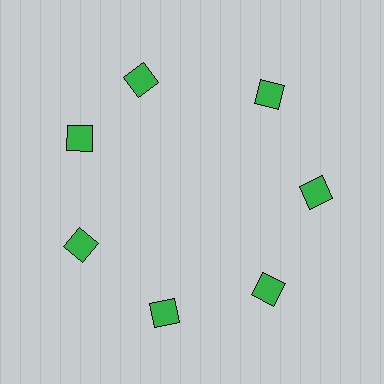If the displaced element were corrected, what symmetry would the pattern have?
It would have 7-fold rotational symmetry — the pattern would map onto itself every 51 degrees.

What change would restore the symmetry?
The symmetry would be restored by rotating it back into even spacing with its neighbors so that all 7 squares sit at equal angles and equal distance from the center.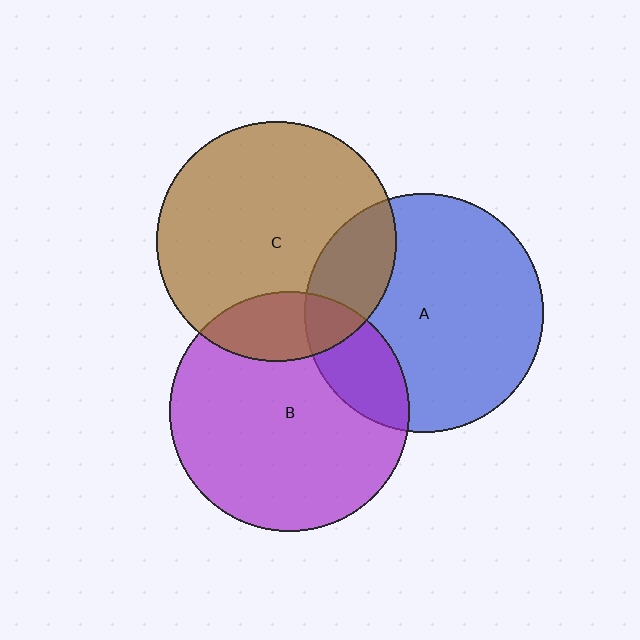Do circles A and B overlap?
Yes.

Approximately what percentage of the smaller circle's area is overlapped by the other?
Approximately 20%.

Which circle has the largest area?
Circle C (brown).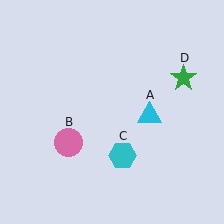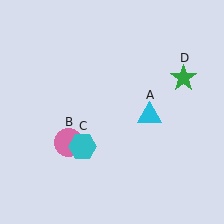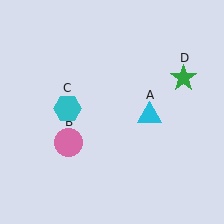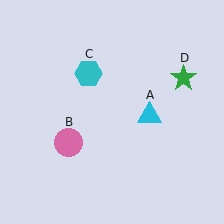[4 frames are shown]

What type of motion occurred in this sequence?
The cyan hexagon (object C) rotated clockwise around the center of the scene.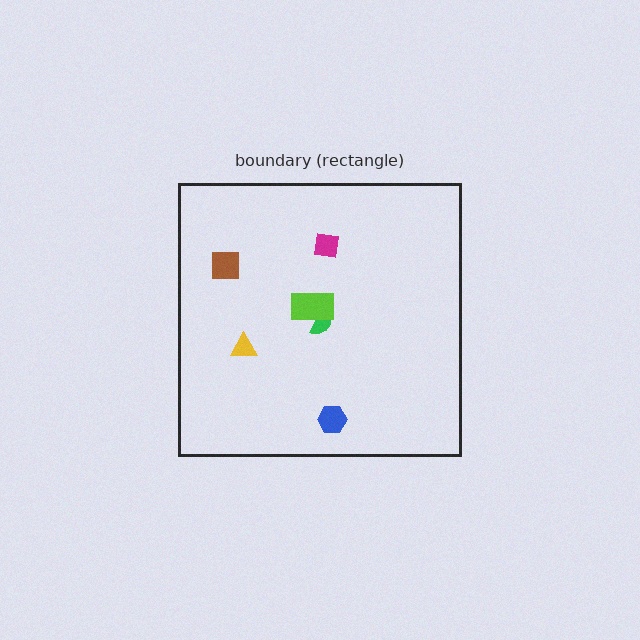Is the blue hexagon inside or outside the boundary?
Inside.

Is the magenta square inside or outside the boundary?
Inside.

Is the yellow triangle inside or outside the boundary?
Inside.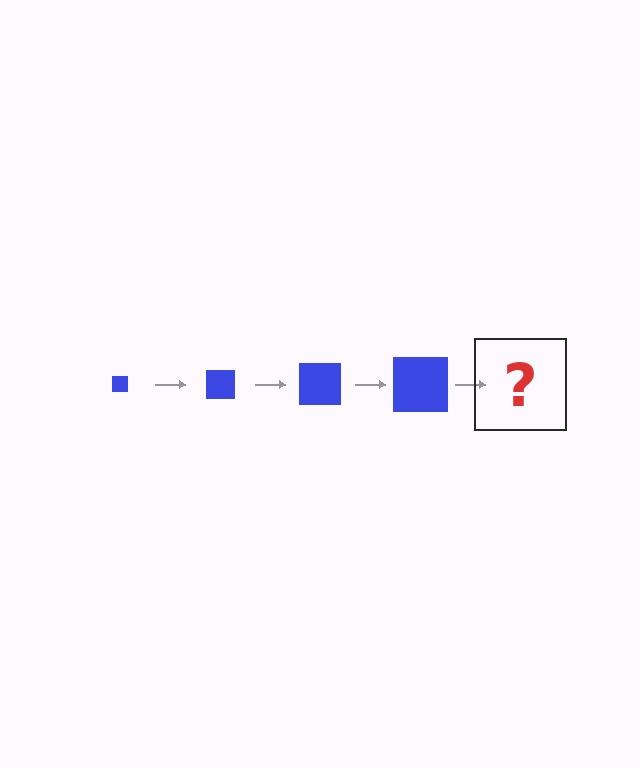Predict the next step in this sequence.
The next step is a blue square, larger than the previous one.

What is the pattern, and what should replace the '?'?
The pattern is that the square gets progressively larger each step. The '?' should be a blue square, larger than the previous one.